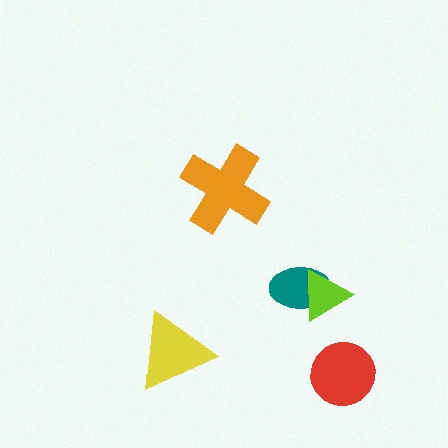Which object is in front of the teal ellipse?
The lime triangle is in front of the teal ellipse.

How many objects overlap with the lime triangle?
1 object overlaps with the lime triangle.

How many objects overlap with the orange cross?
0 objects overlap with the orange cross.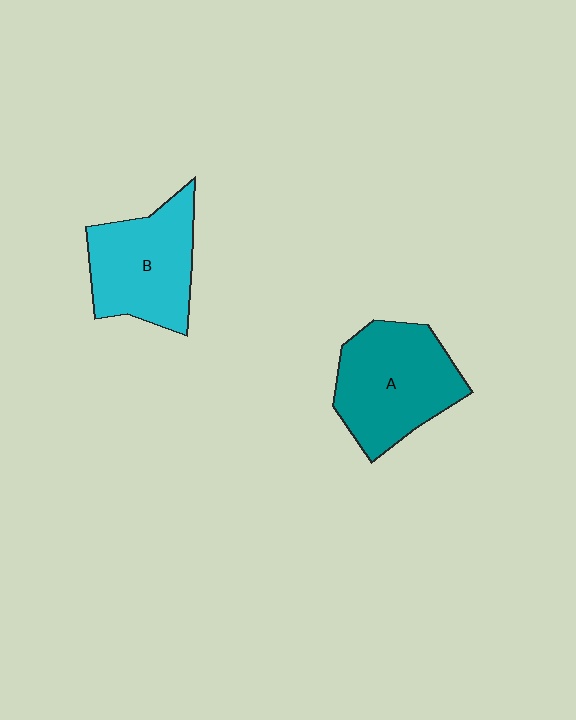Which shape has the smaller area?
Shape B (cyan).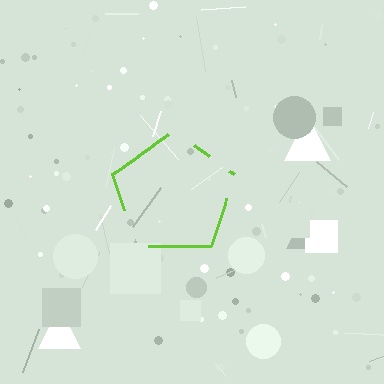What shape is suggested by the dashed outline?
The dashed outline suggests a pentagon.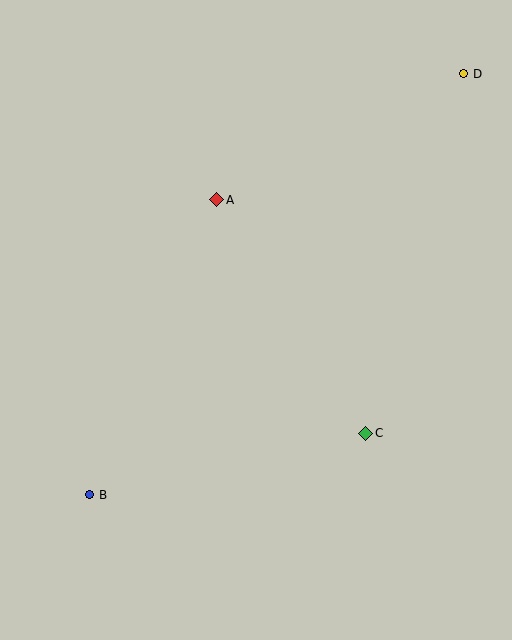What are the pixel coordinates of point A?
Point A is at (217, 200).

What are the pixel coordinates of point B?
Point B is at (90, 495).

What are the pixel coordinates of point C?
Point C is at (366, 433).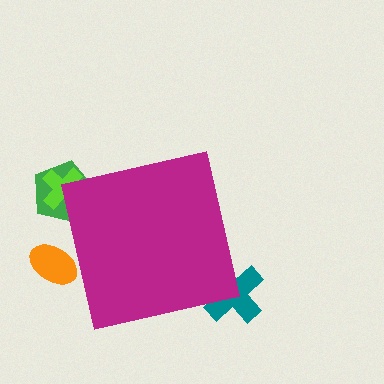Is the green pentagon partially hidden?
Yes, the green pentagon is partially hidden behind the magenta square.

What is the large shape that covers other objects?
A magenta square.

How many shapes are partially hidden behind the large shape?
4 shapes are partially hidden.